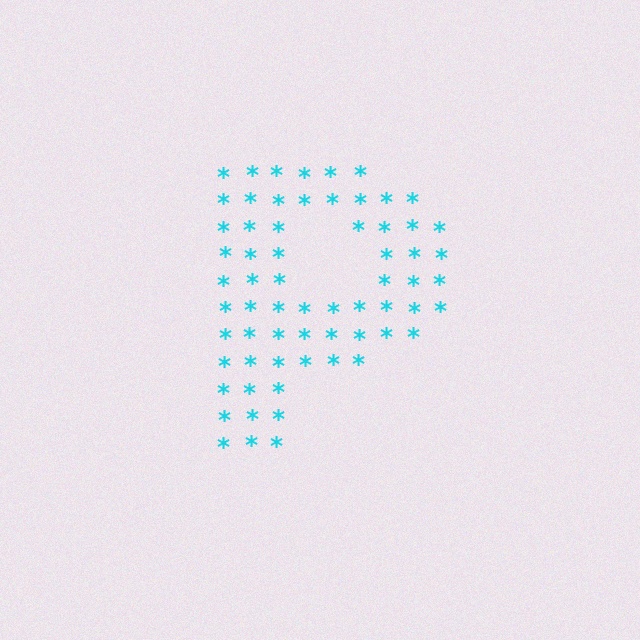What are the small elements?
The small elements are asterisks.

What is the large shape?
The large shape is the letter P.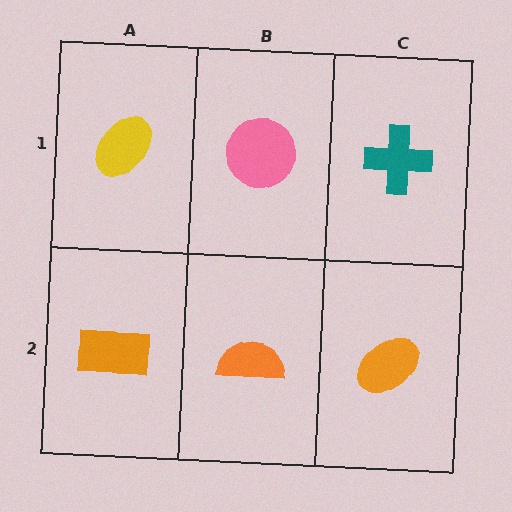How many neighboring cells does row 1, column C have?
2.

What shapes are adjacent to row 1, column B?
An orange semicircle (row 2, column B), a yellow ellipse (row 1, column A), a teal cross (row 1, column C).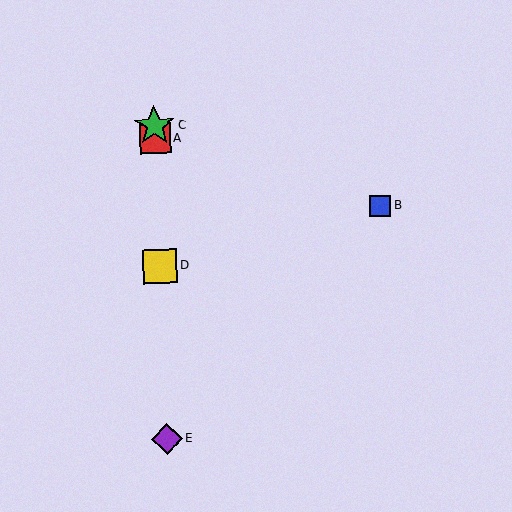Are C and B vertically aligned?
No, C is at x≈155 and B is at x≈380.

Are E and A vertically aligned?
Yes, both are at x≈167.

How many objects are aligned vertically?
4 objects (A, C, D, E) are aligned vertically.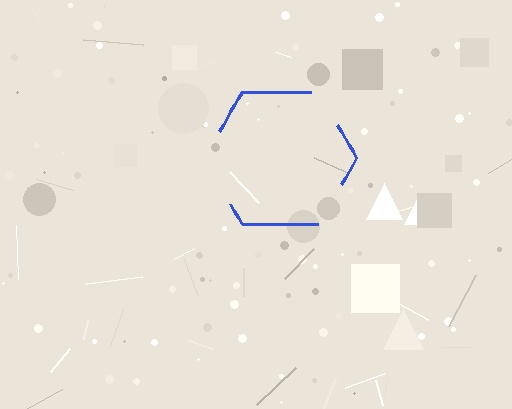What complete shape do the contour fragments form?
The contour fragments form a hexagon.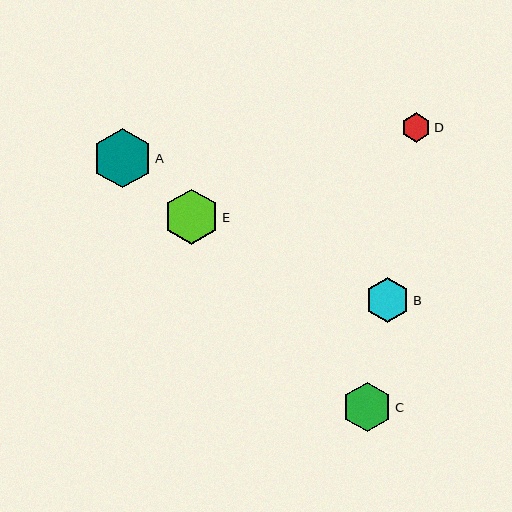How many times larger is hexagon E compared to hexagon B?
Hexagon E is approximately 1.2 times the size of hexagon B.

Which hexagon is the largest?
Hexagon A is the largest with a size of approximately 59 pixels.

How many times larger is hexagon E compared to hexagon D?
Hexagon E is approximately 1.9 times the size of hexagon D.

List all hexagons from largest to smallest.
From largest to smallest: A, E, C, B, D.